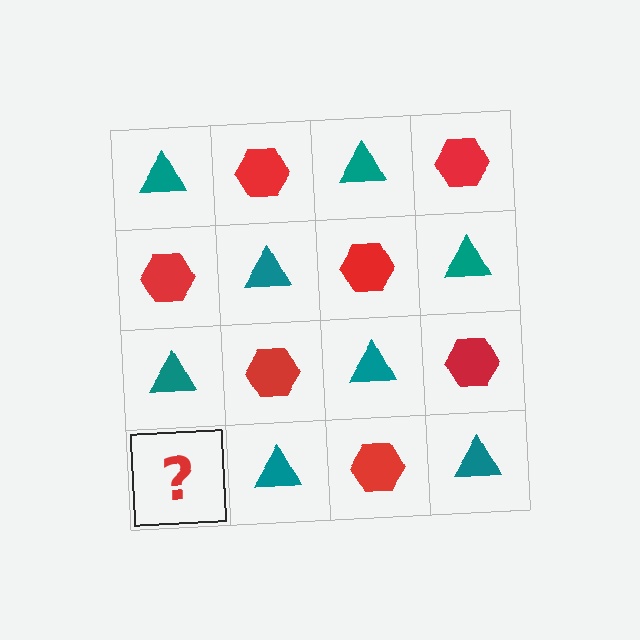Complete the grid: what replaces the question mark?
The question mark should be replaced with a red hexagon.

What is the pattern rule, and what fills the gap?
The rule is that it alternates teal triangle and red hexagon in a checkerboard pattern. The gap should be filled with a red hexagon.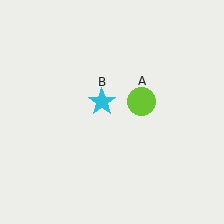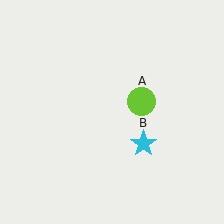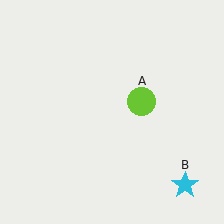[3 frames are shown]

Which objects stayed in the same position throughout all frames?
Lime circle (object A) remained stationary.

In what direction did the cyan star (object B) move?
The cyan star (object B) moved down and to the right.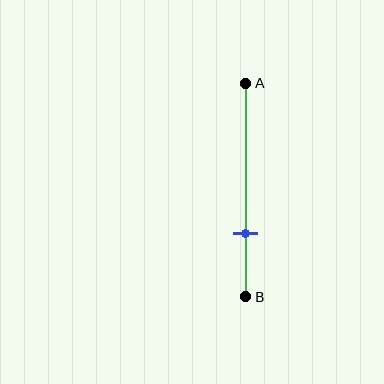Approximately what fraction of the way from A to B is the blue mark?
The blue mark is approximately 70% of the way from A to B.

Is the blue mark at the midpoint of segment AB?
No, the mark is at about 70% from A, not at the 50% midpoint.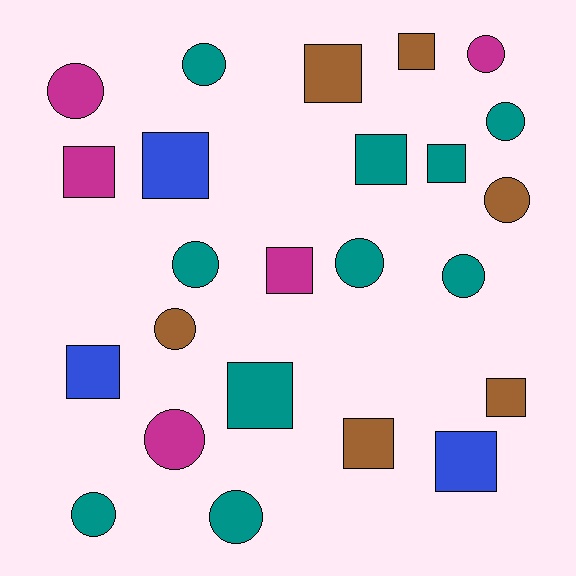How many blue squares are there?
There are 3 blue squares.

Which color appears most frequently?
Teal, with 10 objects.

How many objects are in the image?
There are 24 objects.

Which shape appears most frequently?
Square, with 12 objects.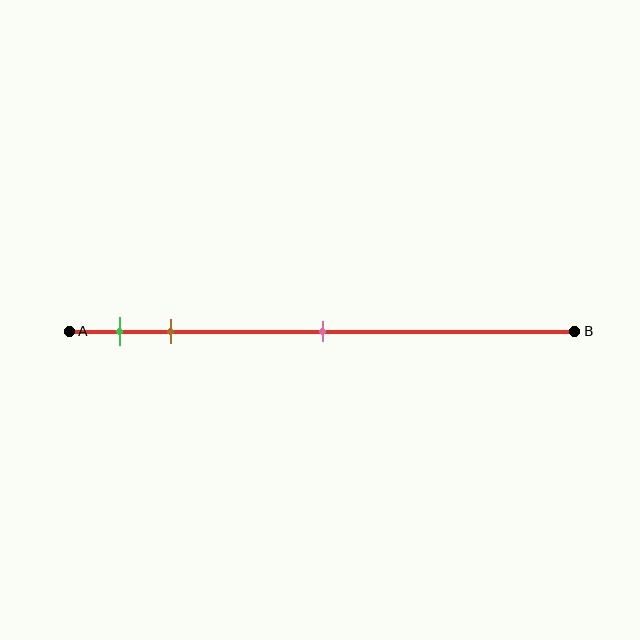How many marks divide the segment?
There are 3 marks dividing the segment.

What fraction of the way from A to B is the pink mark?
The pink mark is approximately 50% (0.5) of the way from A to B.